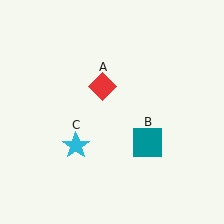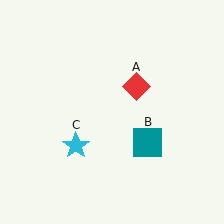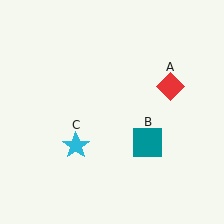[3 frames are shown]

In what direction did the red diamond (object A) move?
The red diamond (object A) moved right.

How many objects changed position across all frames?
1 object changed position: red diamond (object A).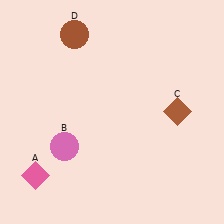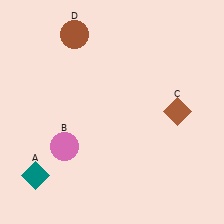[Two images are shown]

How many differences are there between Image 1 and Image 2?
There is 1 difference between the two images.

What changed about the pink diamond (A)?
In Image 1, A is pink. In Image 2, it changed to teal.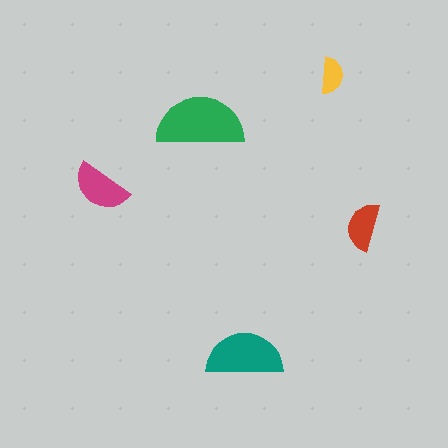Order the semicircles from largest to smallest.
the green one, the teal one, the magenta one, the red one, the yellow one.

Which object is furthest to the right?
The red semicircle is rightmost.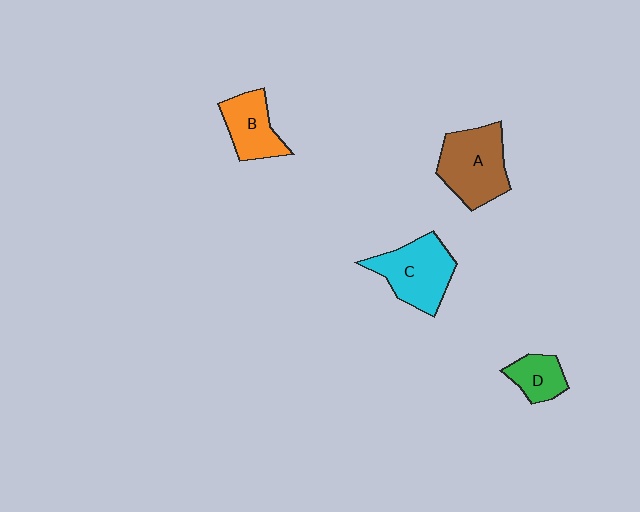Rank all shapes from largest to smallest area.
From largest to smallest: A (brown), C (cyan), B (orange), D (green).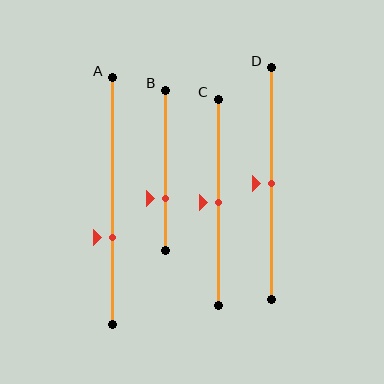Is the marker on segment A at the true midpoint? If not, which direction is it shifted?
No, the marker on segment A is shifted downward by about 15% of the segment length.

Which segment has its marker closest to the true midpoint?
Segment C has its marker closest to the true midpoint.